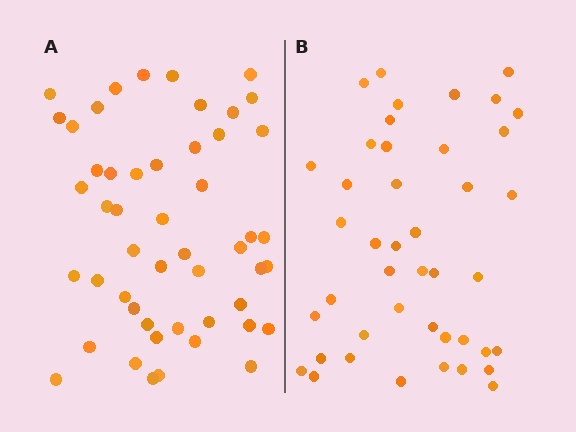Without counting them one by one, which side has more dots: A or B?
Region A (the left region) has more dots.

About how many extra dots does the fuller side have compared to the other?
Region A has roughly 8 or so more dots than region B.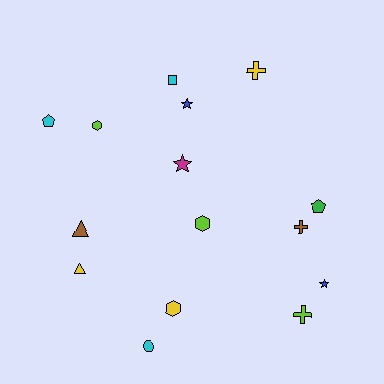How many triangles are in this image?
There are 2 triangles.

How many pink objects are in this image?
There are no pink objects.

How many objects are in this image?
There are 15 objects.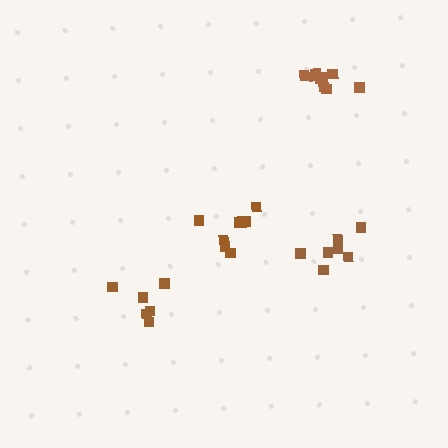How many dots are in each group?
Group 1: 6 dots, Group 2: 7 dots, Group 3: 8 dots, Group 4: 10 dots (31 total).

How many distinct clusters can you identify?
There are 4 distinct clusters.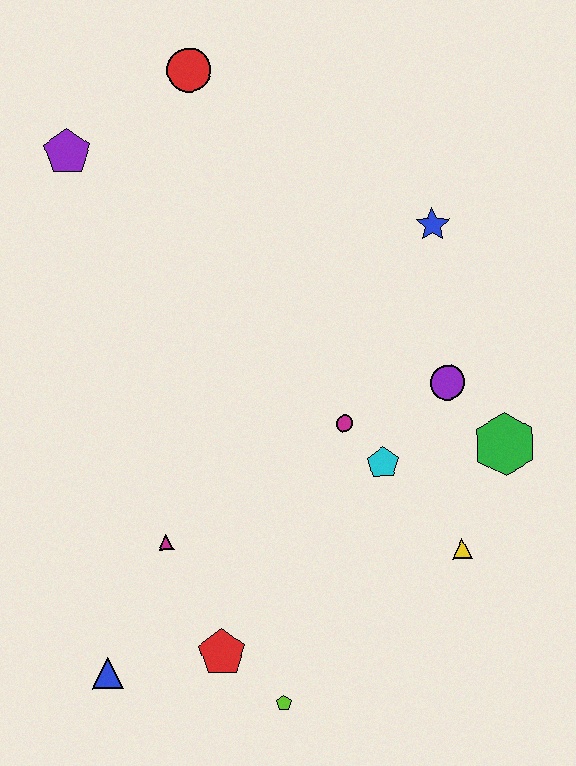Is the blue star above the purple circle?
Yes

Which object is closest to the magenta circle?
The cyan pentagon is closest to the magenta circle.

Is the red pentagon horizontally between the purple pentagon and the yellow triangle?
Yes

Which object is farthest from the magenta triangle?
The red circle is farthest from the magenta triangle.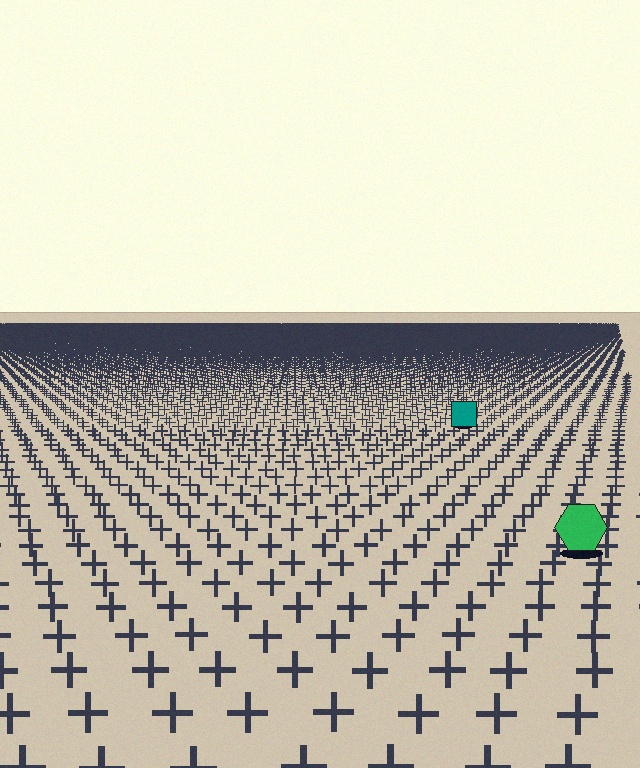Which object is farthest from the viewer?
The teal square is farthest from the viewer. It appears smaller and the ground texture around it is denser.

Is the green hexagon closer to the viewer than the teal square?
Yes. The green hexagon is closer — you can tell from the texture gradient: the ground texture is coarser near it.